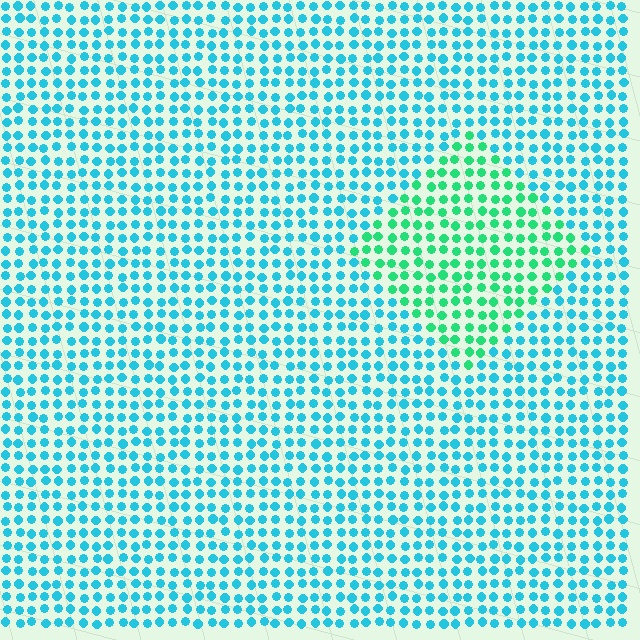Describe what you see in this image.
The image is filled with small cyan elements in a uniform arrangement. A diamond-shaped region is visible where the elements are tinted to a slightly different hue, forming a subtle color boundary.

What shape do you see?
I see a diamond.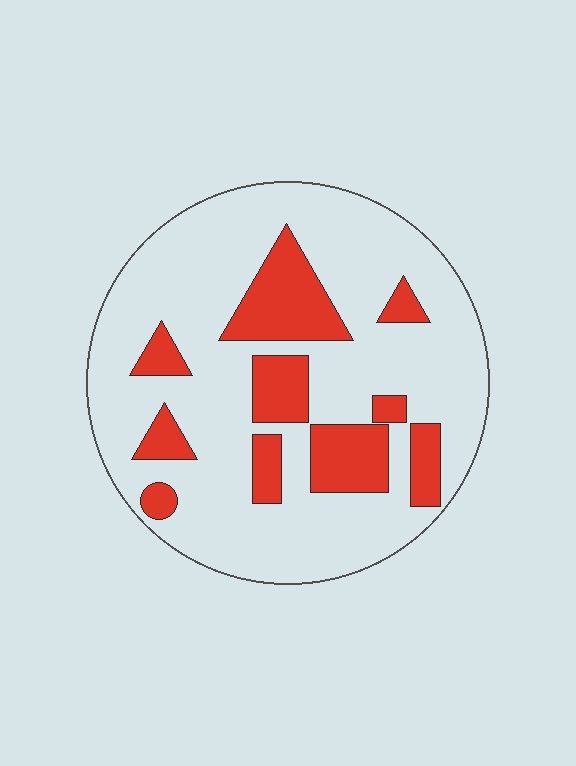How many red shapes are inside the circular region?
10.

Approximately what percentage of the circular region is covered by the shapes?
Approximately 25%.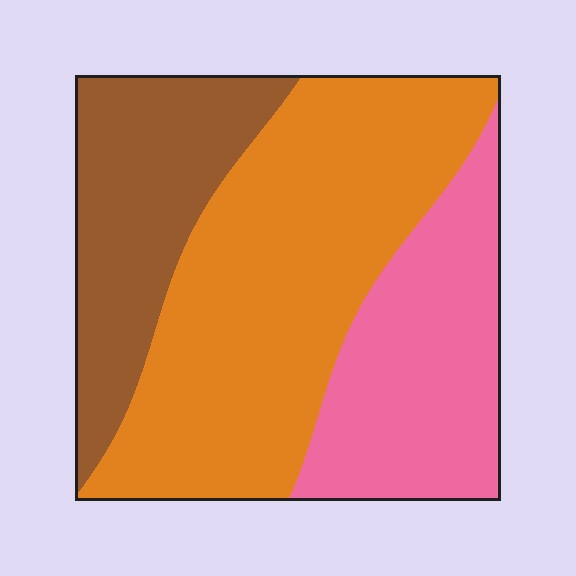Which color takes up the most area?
Orange, at roughly 50%.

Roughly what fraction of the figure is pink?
Pink covers roughly 25% of the figure.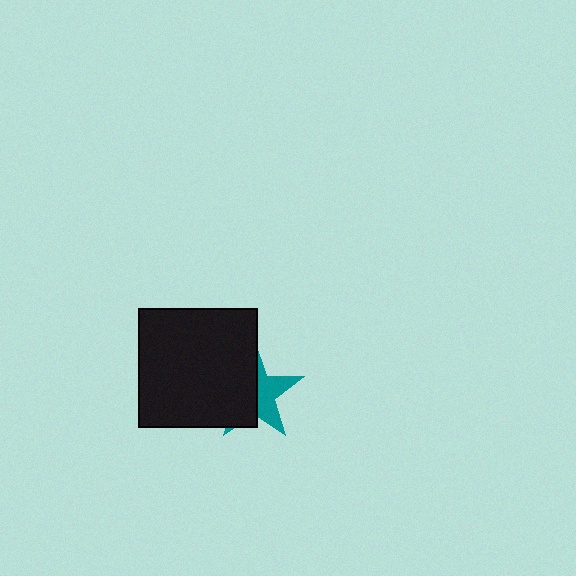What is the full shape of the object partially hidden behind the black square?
The partially hidden object is a teal star.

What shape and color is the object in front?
The object in front is a black square.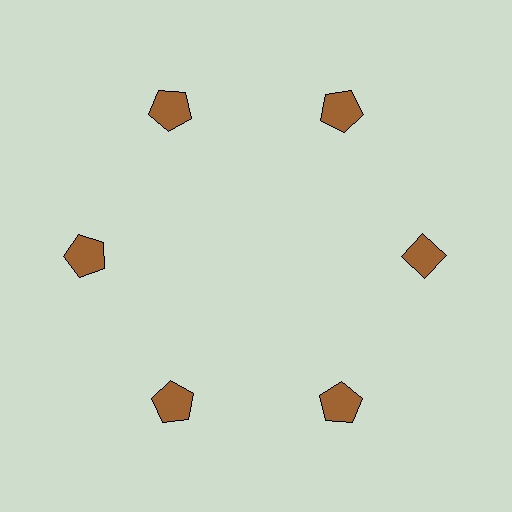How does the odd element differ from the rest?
It has a different shape: diamond instead of pentagon.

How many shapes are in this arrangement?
There are 6 shapes arranged in a ring pattern.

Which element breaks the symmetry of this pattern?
The brown diamond at roughly the 3 o'clock position breaks the symmetry. All other shapes are brown pentagons.